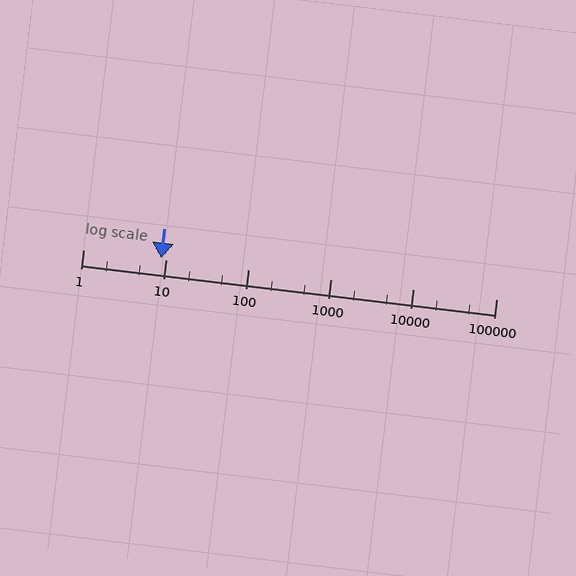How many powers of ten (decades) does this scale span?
The scale spans 5 decades, from 1 to 100000.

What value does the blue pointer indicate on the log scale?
The pointer indicates approximately 8.7.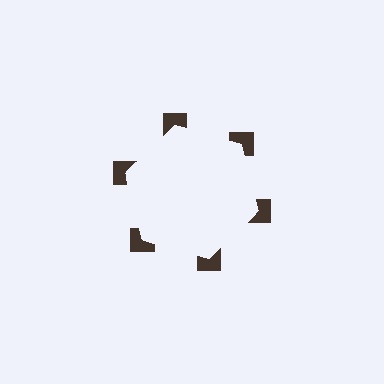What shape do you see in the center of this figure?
An illusory hexagon — its edges are inferred from the aligned wedge cuts in the notched squares, not physically drawn.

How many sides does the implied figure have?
6 sides.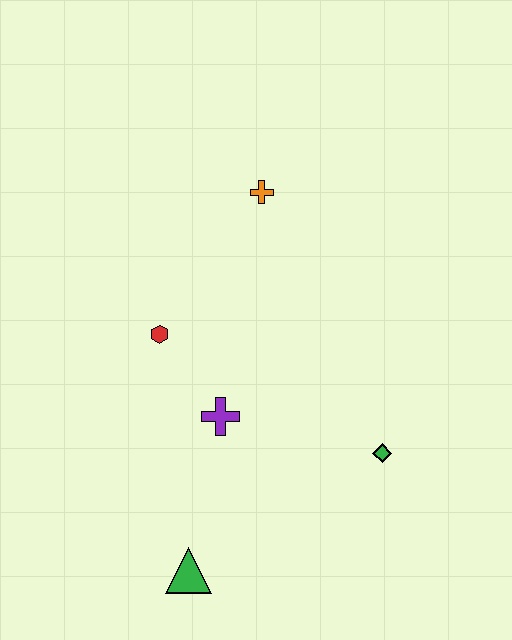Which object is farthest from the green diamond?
The orange cross is farthest from the green diamond.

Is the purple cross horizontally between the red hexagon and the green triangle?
No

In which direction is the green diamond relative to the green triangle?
The green diamond is to the right of the green triangle.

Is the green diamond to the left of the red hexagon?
No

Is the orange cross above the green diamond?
Yes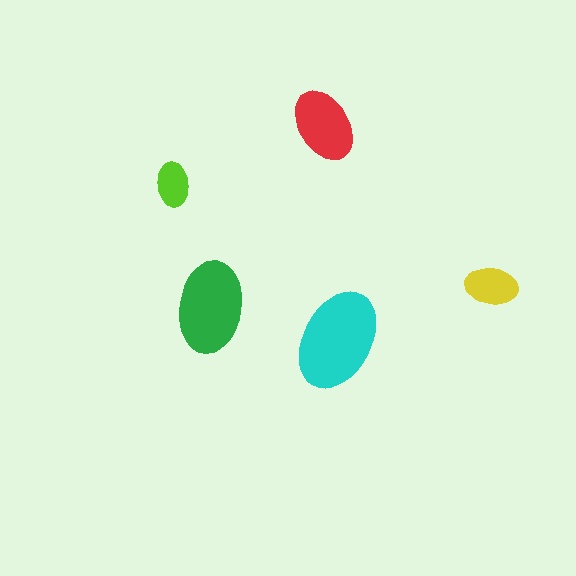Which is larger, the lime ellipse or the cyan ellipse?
The cyan one.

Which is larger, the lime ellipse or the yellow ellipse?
The yellow one.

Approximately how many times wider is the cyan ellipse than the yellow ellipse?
About 2 times wider.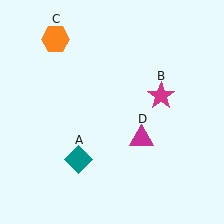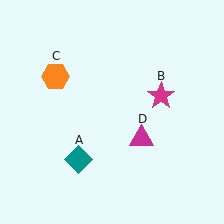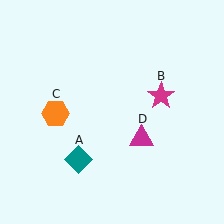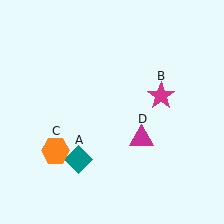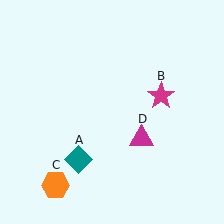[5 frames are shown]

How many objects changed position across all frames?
1 object changed position: orange hexagon (object C).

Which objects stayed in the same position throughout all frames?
Teal diamond (object A) and magenta star (object B) and magenta triangle (object D) remained stationary.